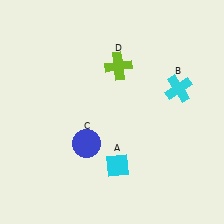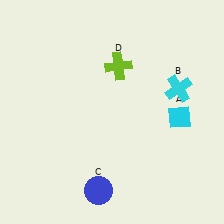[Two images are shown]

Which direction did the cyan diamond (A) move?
The cyan diamond (A) moved right.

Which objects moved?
The objects that moved are: the cyan diamond (A), the blue circle (C).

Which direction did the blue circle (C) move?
The blue circle (C) moved down.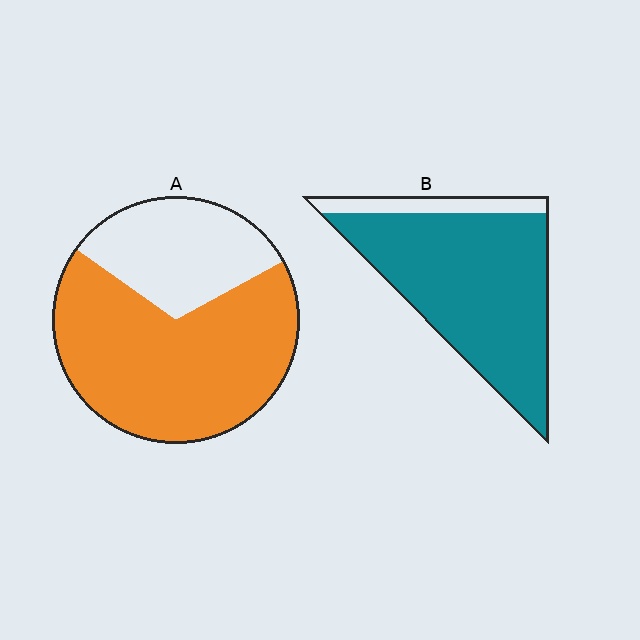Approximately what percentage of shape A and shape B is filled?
A is approximately 70% and B is approximately 85%.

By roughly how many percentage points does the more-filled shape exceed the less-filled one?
By roughly 20 percentage points (B over A).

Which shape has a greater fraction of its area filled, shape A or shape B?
Shape B.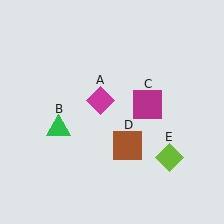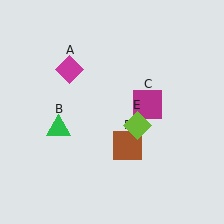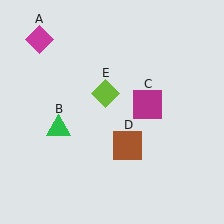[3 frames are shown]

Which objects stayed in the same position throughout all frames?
Green triangle (object B) and magenta square (object C) and brown square (object D) remained stationary.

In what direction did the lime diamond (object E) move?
The lime diamond (object E) moved up and to the left.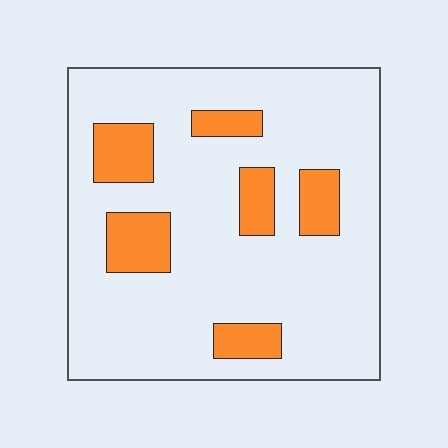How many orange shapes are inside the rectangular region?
6.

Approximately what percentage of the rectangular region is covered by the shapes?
Approximately 20%.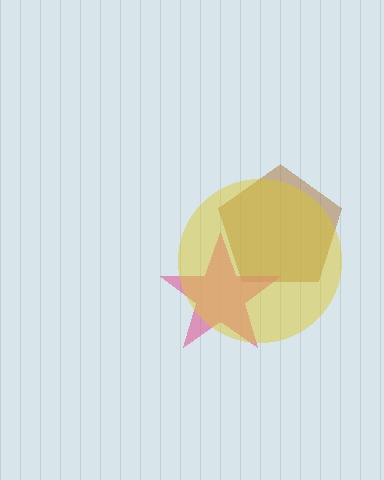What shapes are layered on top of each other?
The layered shapes are: a brown pentagon, a pink star, a yellow circle.